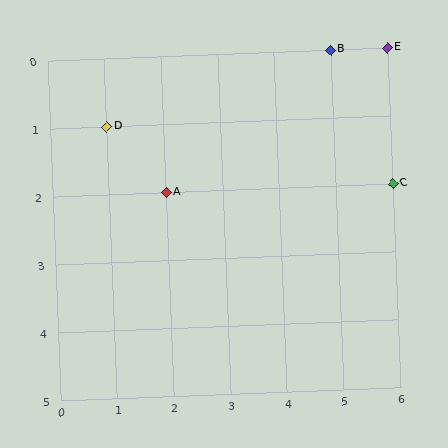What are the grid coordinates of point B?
Point B is at grid coordinates (5, 0).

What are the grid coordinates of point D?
Point D is at grid coordinates (1, 1).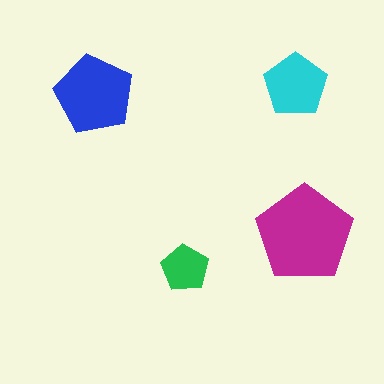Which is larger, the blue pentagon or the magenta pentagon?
The magenta one.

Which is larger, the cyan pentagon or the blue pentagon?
The blue one.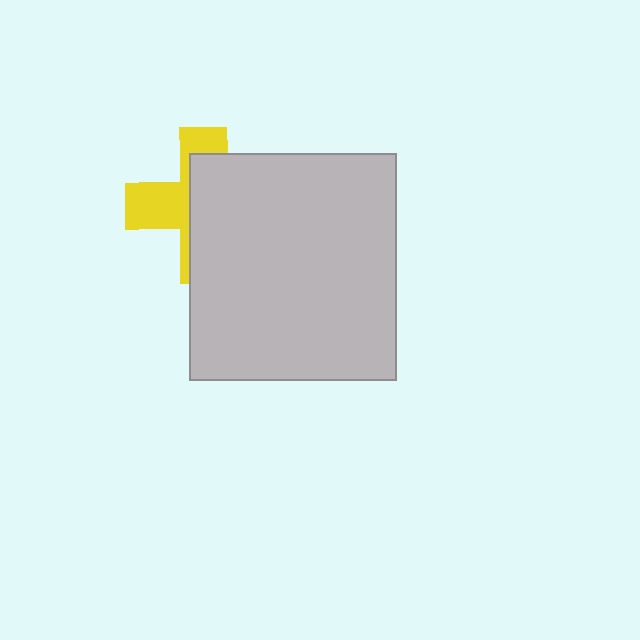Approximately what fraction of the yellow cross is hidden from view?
Roughly 59% of the yellow cross is hidden behind the light gray rectangle.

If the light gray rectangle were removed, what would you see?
You would see the complete yellow cross.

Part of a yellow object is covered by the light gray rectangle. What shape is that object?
It is a cross.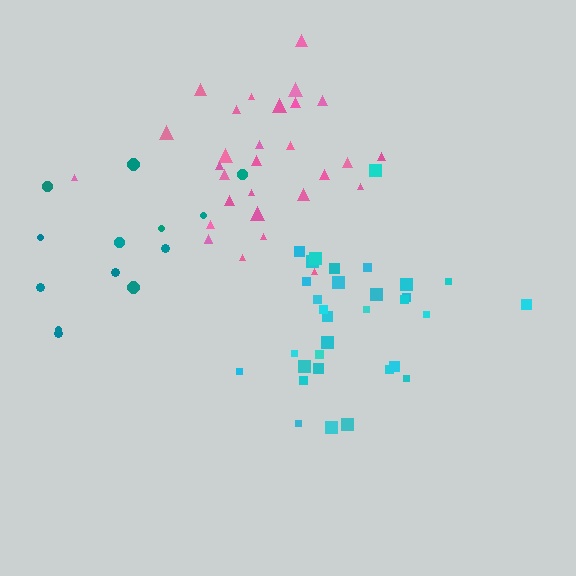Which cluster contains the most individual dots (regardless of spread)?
Cyan (33).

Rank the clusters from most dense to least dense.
pink, cyan, teal.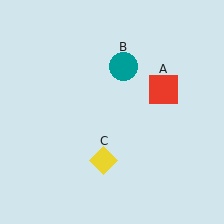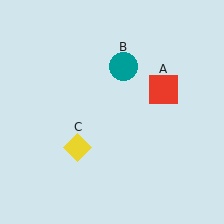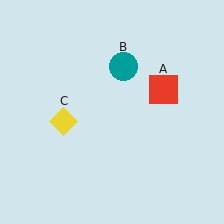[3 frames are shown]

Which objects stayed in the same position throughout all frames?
Red square (object A) and teal circle (object B) remained stationary.